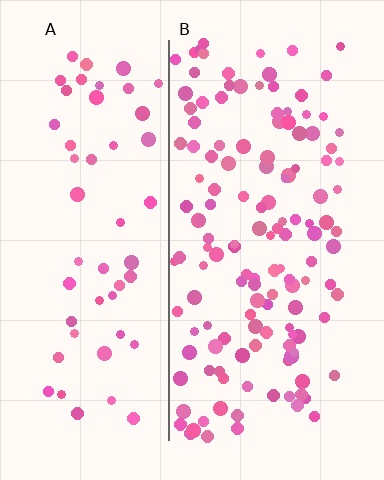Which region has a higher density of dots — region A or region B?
B (the right).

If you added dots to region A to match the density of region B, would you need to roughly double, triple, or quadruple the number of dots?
Approximately triple.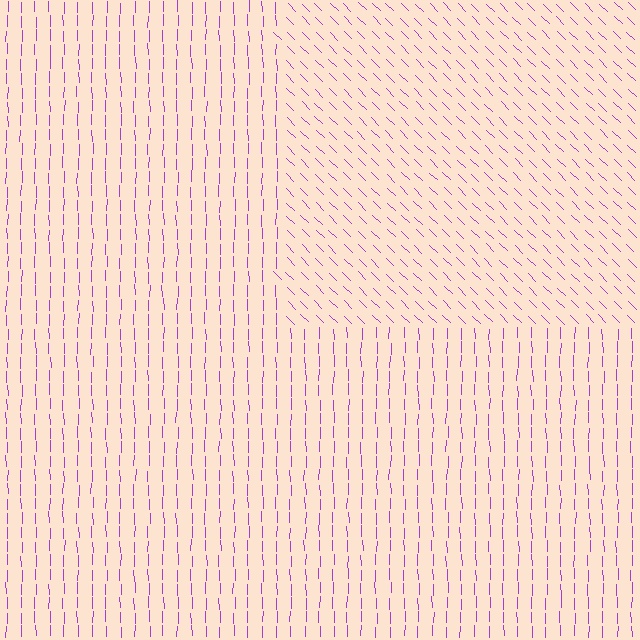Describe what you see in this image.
The image is filled with small purple line segments. A rectangle region in the image has lines oriented differently from the surrounding lines, creating a visible texture boundary.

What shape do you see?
I see a rectangle.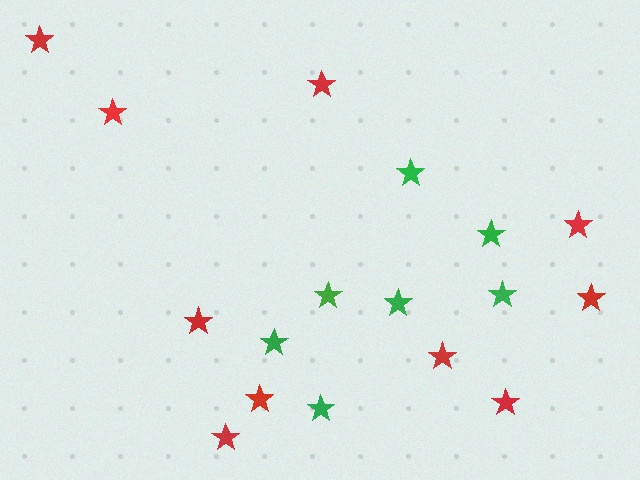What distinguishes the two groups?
There are 2 groups: one group of green stars (7) and one group of red stars (10).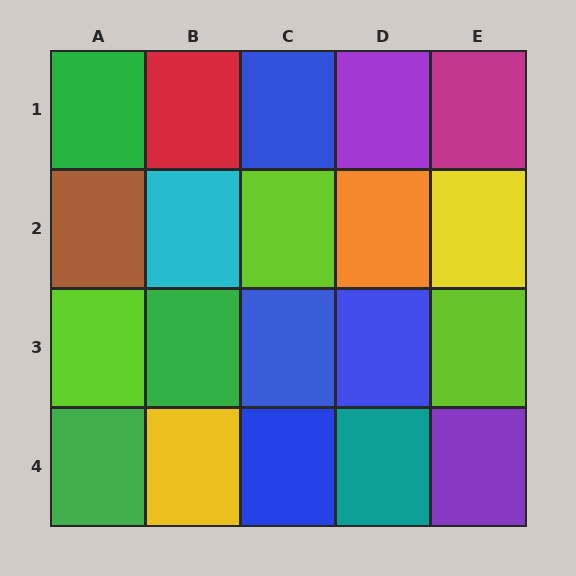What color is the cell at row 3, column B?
Green.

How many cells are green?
3 cells are green.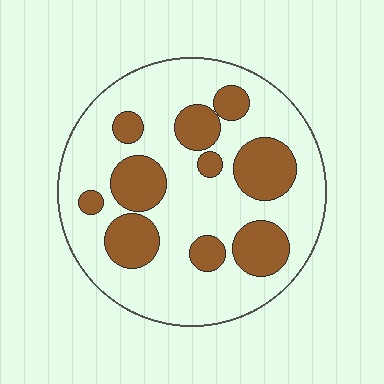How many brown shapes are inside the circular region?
10.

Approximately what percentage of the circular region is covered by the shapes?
Approximately 30%.